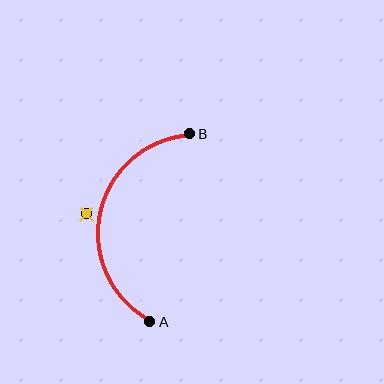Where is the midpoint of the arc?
The arc midpoint is the point on the curve farthest from the straight line joining A and B. It sits to the left of that line.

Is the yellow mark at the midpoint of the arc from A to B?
No — the yellow mark does not lie on the arc at all. It sits slightly outside the curve.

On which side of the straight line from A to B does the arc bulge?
The arc bulges to the left of the straight line connecting A and B.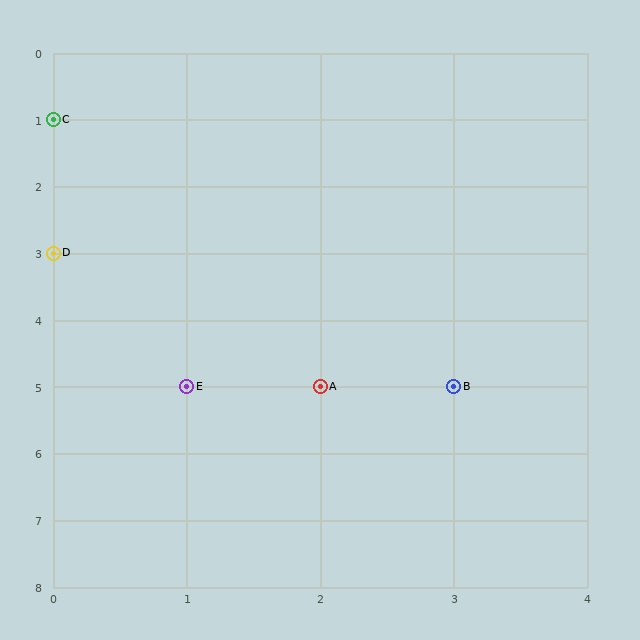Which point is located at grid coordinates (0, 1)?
Point C is at (0, 1).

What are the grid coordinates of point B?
Point B is at grid coordinates (3, 5).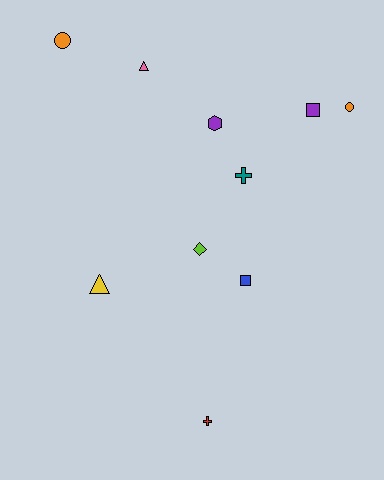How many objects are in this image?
There are 10 objects.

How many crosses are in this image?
There are 2 crosses.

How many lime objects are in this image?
There is 1 lime object.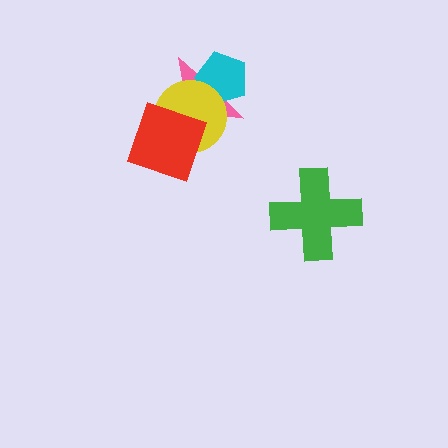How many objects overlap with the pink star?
3 objects overlap with the pink star.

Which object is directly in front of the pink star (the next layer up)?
The cyan pentagon is directly in front of the pink star.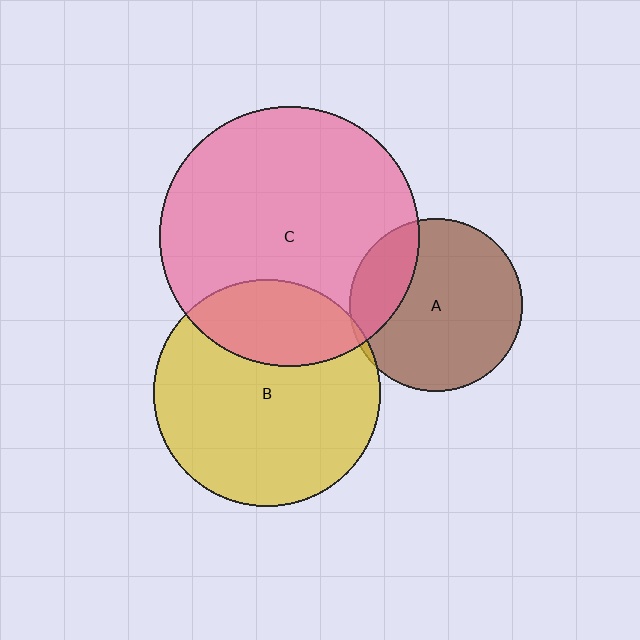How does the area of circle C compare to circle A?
Approximately 2.3 times.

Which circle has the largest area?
Circle C (pink).